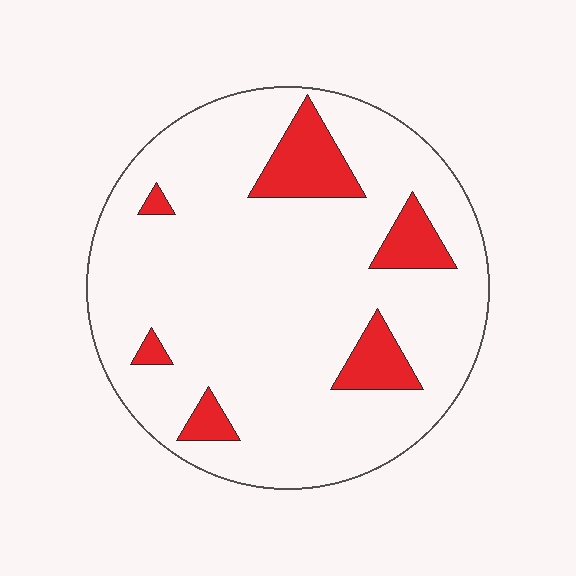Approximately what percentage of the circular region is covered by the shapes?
Approximately 15%.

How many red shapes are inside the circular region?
6.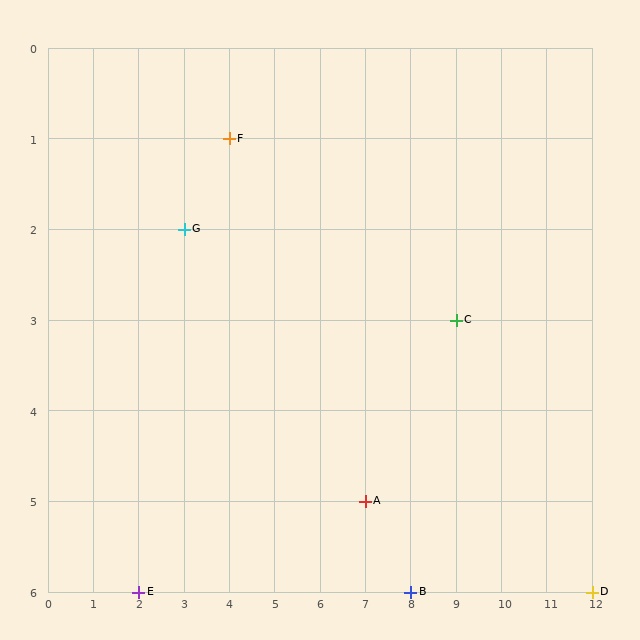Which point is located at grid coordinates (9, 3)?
Point C is at (9, 3).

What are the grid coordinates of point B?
Point B is at grid coordinates (8, 6).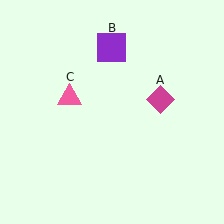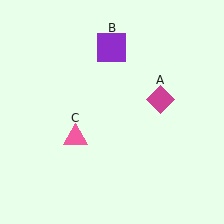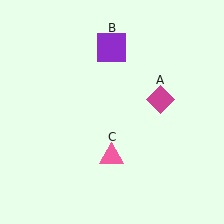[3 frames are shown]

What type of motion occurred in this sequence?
The pink triangle (object C) rotated counterclockwise around the center of the scene.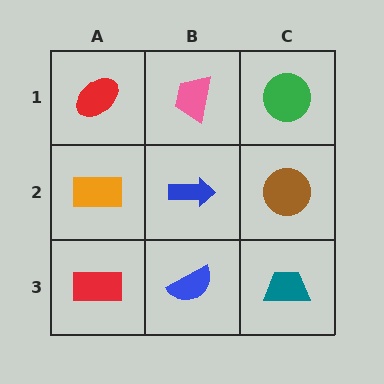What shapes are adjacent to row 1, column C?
A brown circle (row 2, column C), a pink trapezoid (row 1, column B).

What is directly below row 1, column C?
A brown circle.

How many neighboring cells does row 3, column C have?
2.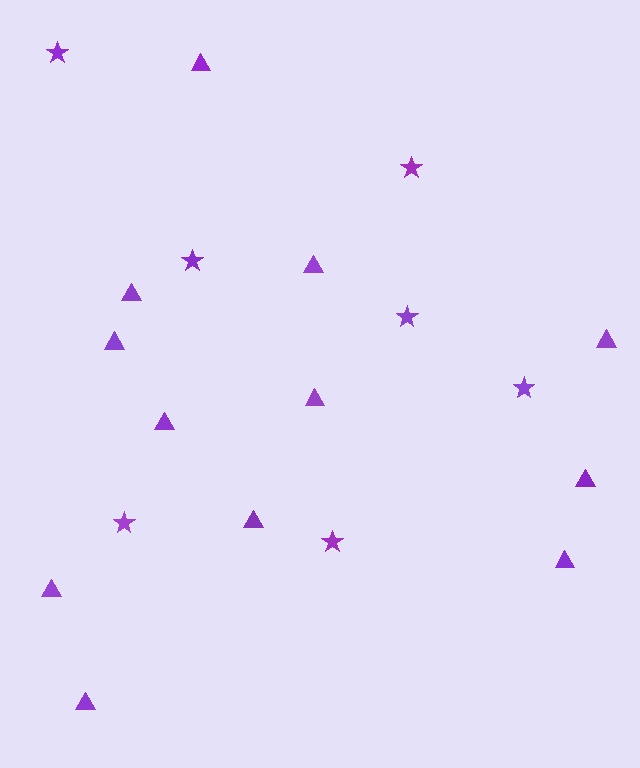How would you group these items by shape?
There are 2 groups: one group of stars (7) and one group of triangles (12).